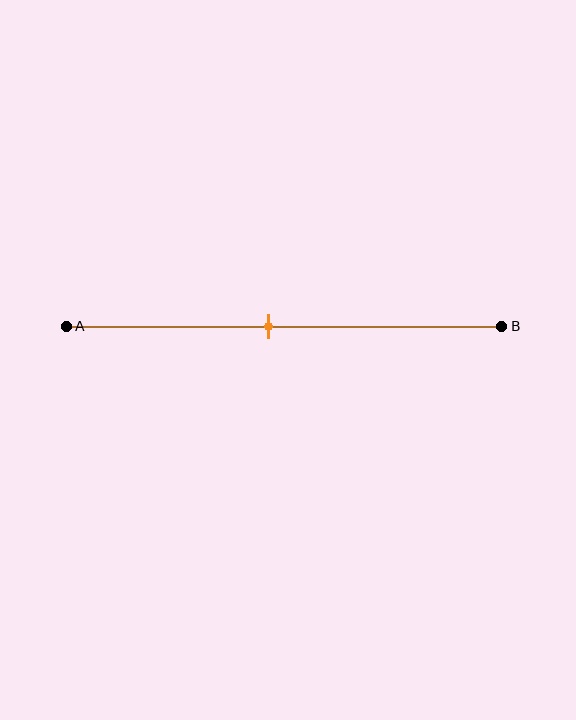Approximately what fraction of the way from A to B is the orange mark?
The orange mark is approximately 45% of the way from A to B.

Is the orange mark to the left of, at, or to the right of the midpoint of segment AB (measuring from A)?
The orange mark is to the left of the midpoint of segment AB.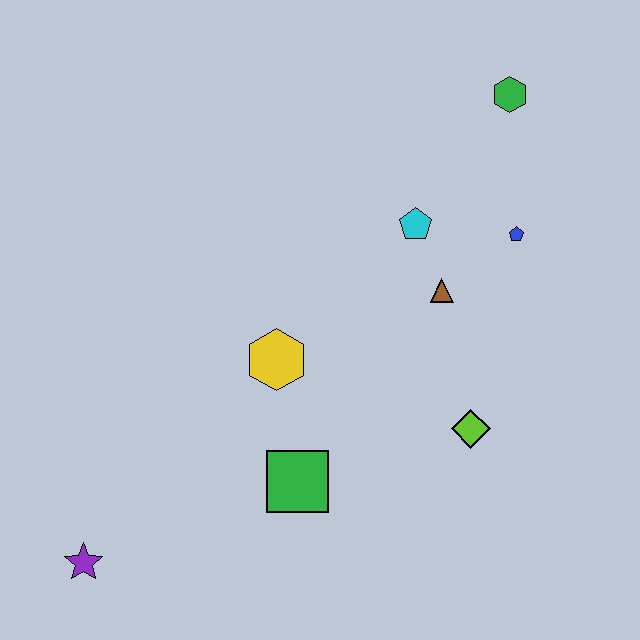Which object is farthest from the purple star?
The green hexagon is farthest from the purple star.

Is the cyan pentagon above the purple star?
Yes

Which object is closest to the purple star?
The green square is closest to the purple star.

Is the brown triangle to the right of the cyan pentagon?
Yes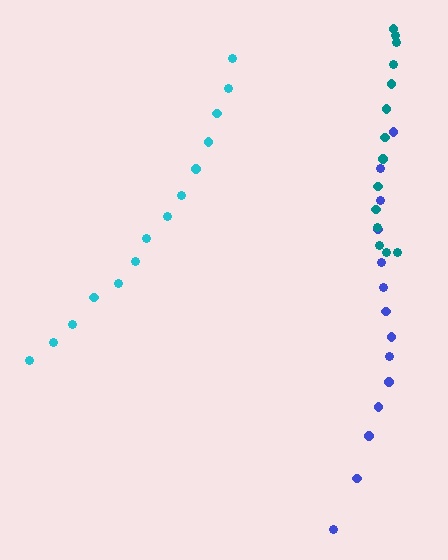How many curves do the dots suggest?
There are 3 distinct paths.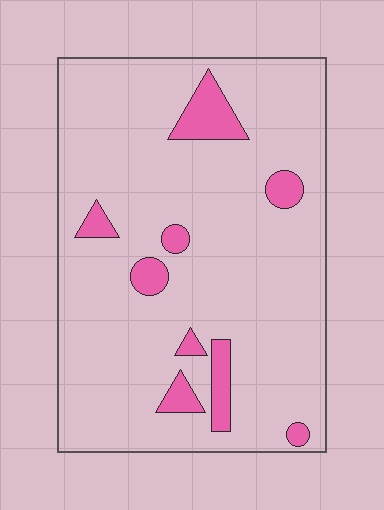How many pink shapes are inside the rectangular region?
9.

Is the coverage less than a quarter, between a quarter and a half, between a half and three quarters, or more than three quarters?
Less than a quarter.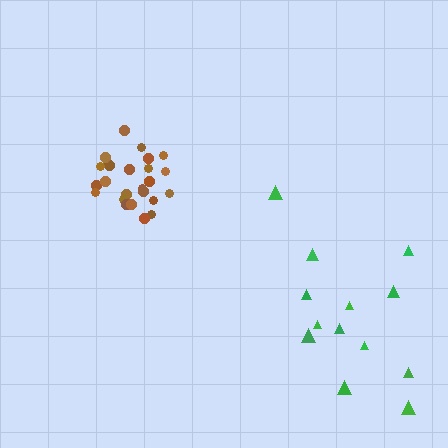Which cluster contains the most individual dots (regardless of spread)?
Brown (24).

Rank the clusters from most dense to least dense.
brown, green.